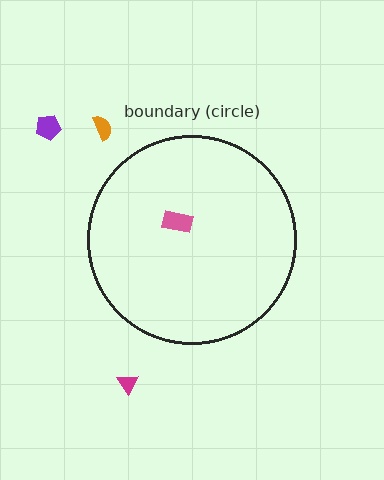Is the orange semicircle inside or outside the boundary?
Outside.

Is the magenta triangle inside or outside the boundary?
Outside.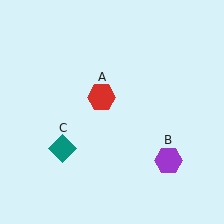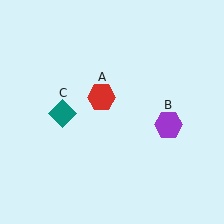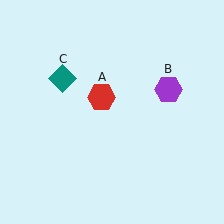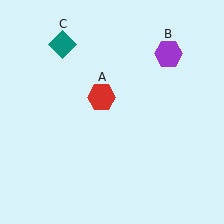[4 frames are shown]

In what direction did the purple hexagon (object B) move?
The purple hexagon (object B) moved up.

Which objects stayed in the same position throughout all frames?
Red hexagon (object A) remained stationary.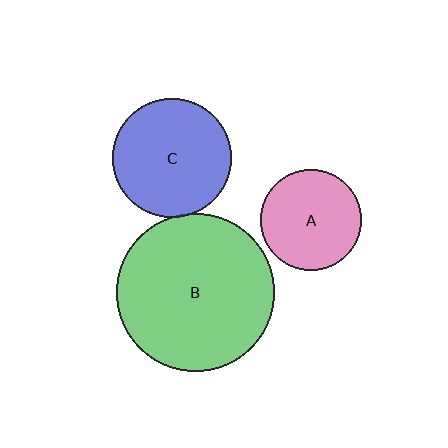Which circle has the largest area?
Circle B (green).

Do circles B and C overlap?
Yes.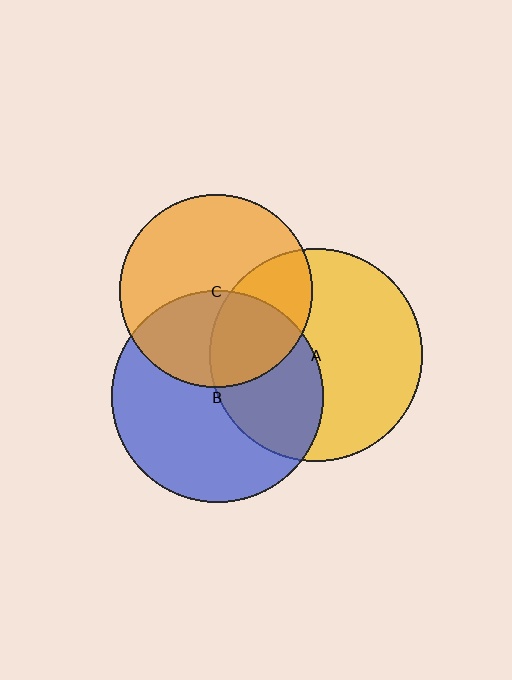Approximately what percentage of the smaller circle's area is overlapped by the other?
Approximately 40%.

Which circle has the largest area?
Circle A (yellow).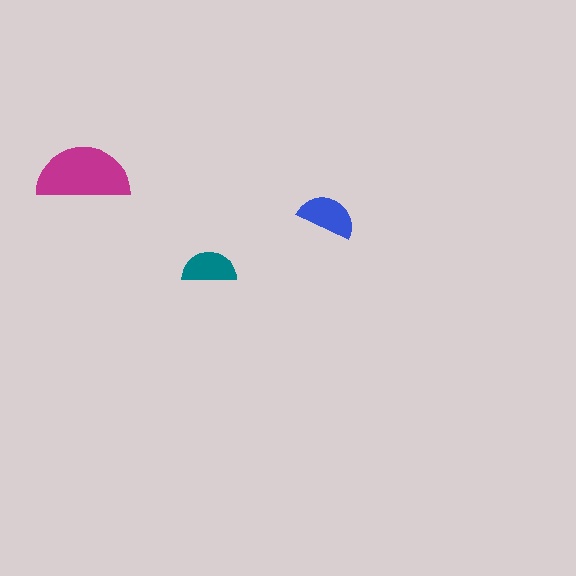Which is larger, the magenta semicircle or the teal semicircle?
The magenta one.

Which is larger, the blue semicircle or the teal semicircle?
The blue one.